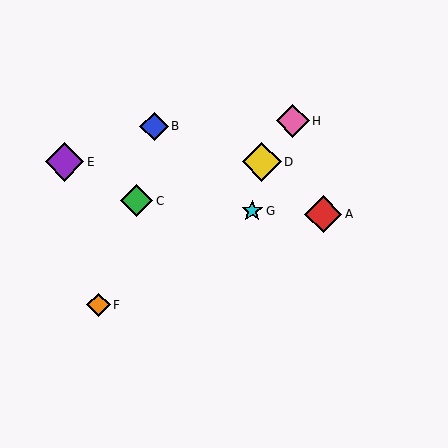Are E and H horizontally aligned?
No, E is at y≈162 and H is at y≈121.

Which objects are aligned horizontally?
Objects D, E are aligned horizontally.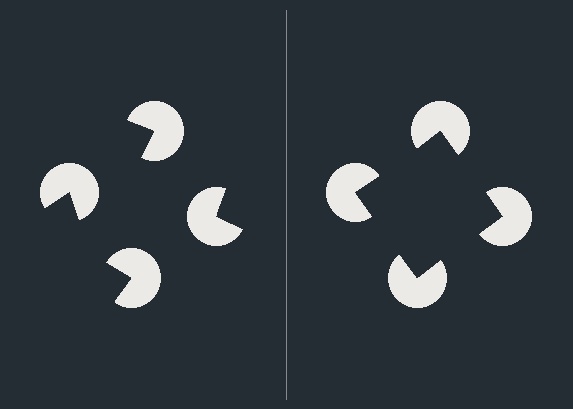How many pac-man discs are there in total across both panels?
8 — 4 on each side.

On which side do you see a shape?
An illusory square appears on the right side. On the left side the wedge cuts are rotated, so no coherent shape forms.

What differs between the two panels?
The pac-man discs are positioned identically on both sides; only the wedge orientations differ. On the right they align to a square; on the left they are misaligned.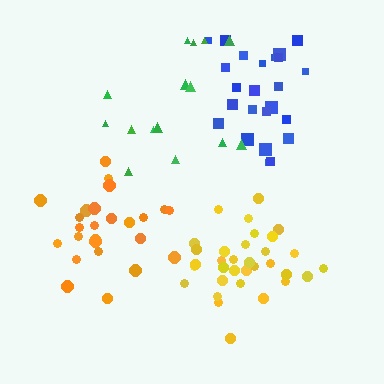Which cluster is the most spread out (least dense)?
Green.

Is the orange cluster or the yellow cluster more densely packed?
Yellow.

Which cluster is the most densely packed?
Yellow.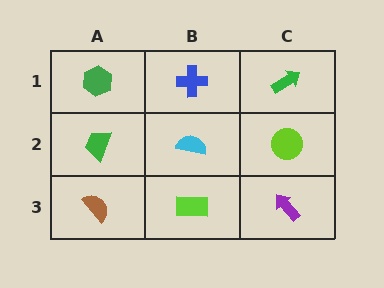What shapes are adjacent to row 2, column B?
A blue cross (row 1, column B), a lime rectangle (row 3, column B), a green trapezoid (row 2, column A), a lime circle (row 2, column C).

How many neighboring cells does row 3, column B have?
3.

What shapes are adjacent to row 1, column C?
A lime circle (row 2, column C), a blue cross (row 1, column B).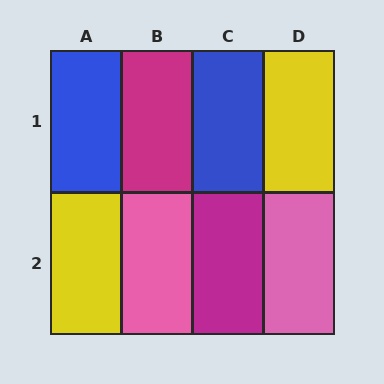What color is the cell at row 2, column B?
Pink.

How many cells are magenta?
2 cells are magenta.